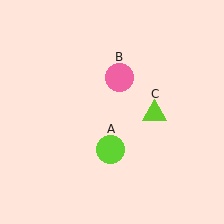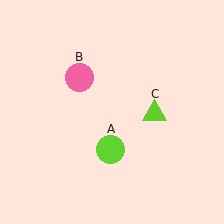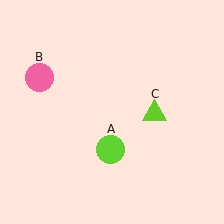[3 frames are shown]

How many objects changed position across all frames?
1 object changed position: pink circle (object B).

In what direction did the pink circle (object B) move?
The pink circle (object B) moved left.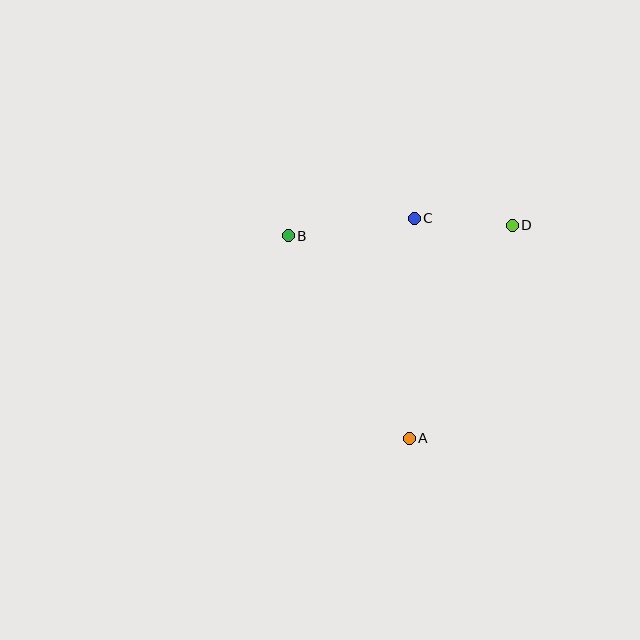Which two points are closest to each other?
Points C and D are closest to each other.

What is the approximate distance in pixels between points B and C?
The distance between B and C is approximately 127 pixels.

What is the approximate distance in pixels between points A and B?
The distance between A and B is approximately 236 pixels.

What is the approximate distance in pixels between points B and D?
The distance between B and D is approximately 224 pixels.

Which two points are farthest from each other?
Points A and D are farthest from each other.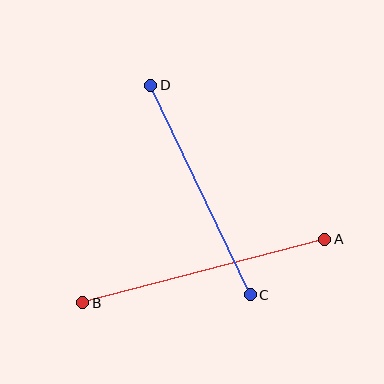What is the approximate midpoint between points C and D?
The midpoint is at approximately (201, 190) pixels.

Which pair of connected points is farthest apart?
Points A and B are farthest apart.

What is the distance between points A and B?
The distance is approximately 250 pixels.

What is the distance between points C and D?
The distance is approximately 232 pixels.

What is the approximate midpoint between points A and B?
The midpoint is at approximately (204, 271) pixels.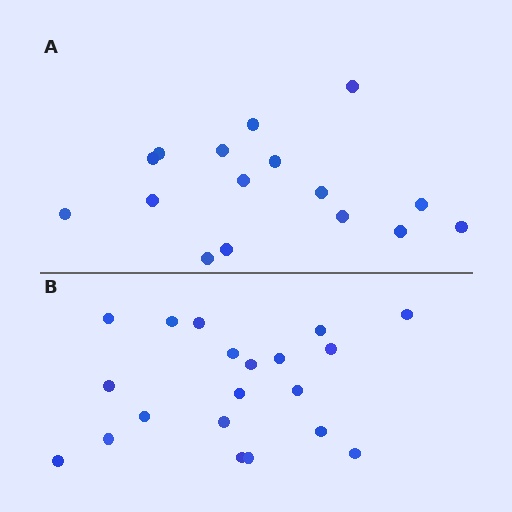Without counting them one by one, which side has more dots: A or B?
Region B (the bottom region) has more dots.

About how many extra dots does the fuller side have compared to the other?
Region B has about 4 more dots than region A.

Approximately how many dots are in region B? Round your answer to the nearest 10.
About 20 dots.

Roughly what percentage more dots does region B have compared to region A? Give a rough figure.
About 25% more.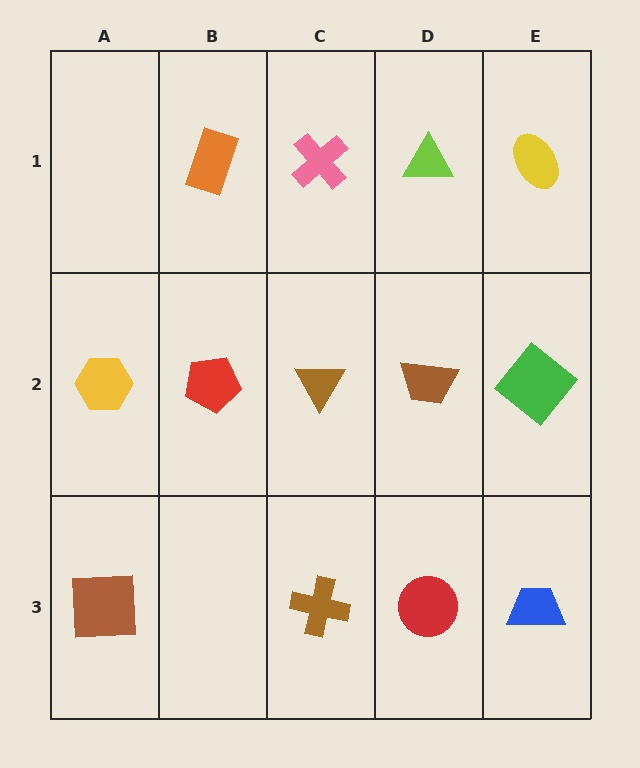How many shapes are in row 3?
4 shapes.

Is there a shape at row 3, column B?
No, that cell is empty.